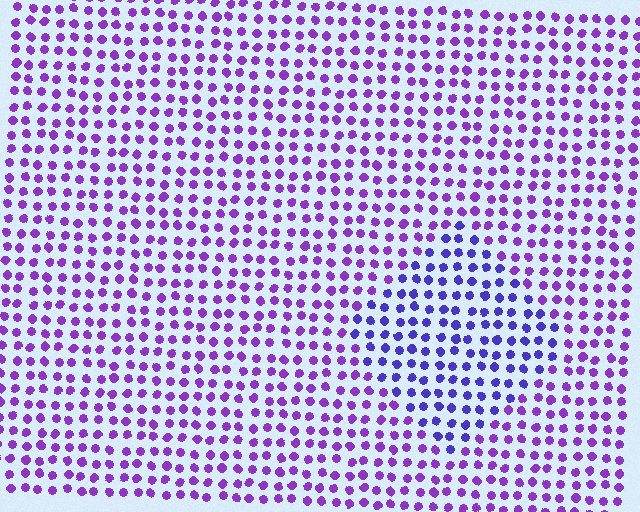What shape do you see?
I see a diamond.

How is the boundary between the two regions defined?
The boundary is defined purely by a slight shift in hue (about 30 degrees). Spacing, size, and orientation are identical on both sides.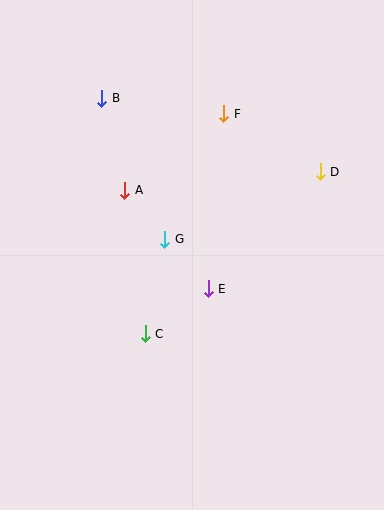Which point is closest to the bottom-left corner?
Point C is closest to the bottom-left corner.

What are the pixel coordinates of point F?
Point F is at (224, 114).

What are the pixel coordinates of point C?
Point C is at (145, 334).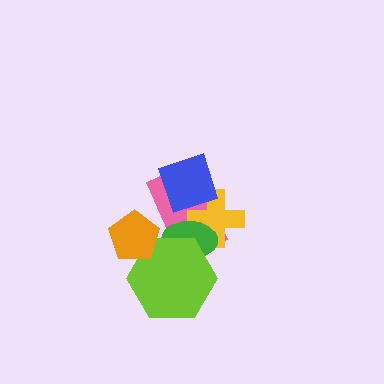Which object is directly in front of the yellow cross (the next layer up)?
The green ellipse is directly in front of the yellow cross.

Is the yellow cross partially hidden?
Yes, it is partially covered by another shape.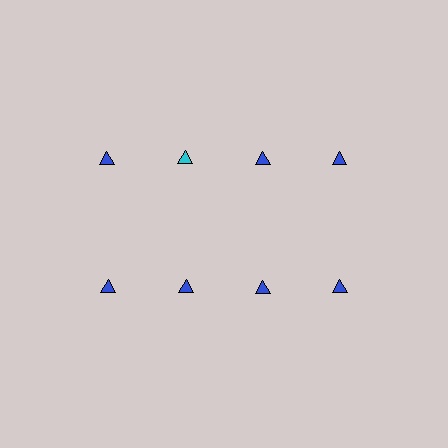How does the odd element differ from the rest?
It has a different color: cyan instead of blue.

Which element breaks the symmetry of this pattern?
The cyan triangle in the top row, second from left column breaks the symmetry. All other shapes are blue triangles.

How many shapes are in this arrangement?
There are 8 shapes arranged in a grid pattern.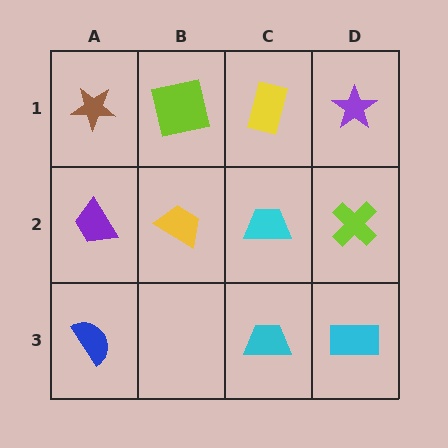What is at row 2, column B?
A yellow trapezoid.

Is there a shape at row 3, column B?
No, that cell is empty.